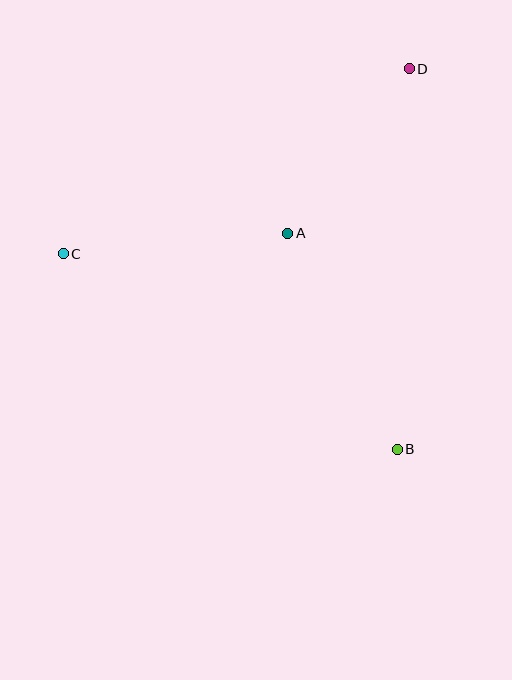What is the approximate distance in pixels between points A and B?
The distance between A and B is approximately 242 pixels.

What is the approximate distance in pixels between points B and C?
The distance between B and C is approximately 387 pixels.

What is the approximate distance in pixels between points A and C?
The distance between A and C is approximately 226 pixels.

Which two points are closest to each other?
Points A and D are closest to each other.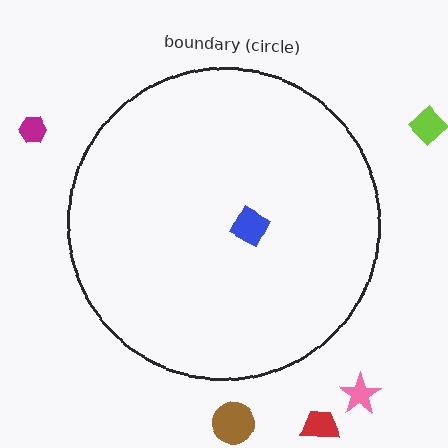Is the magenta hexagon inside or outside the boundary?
Outside.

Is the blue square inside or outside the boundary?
Inside.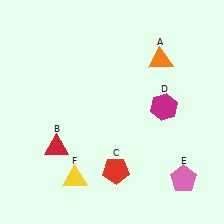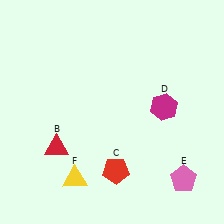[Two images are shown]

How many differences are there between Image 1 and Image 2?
There is 1 difference between the two images.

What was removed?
The orange triangle (A) was removed in Image 2.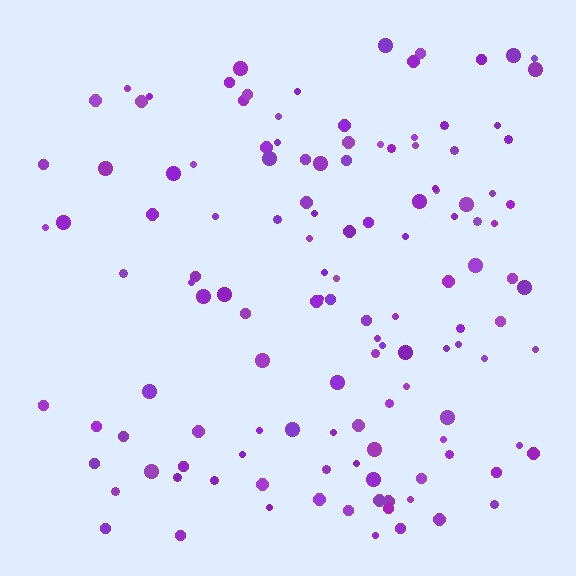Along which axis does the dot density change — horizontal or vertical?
Horizontal.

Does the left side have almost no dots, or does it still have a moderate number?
Still a moderate number, just noticeably fewer than the right.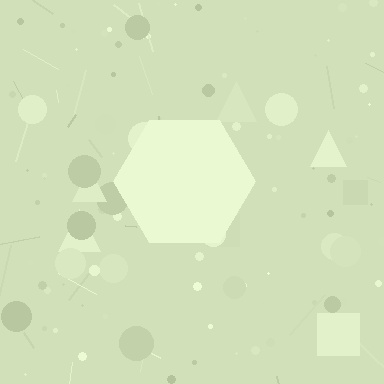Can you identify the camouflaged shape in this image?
The camouflaged shape is a hexagon.